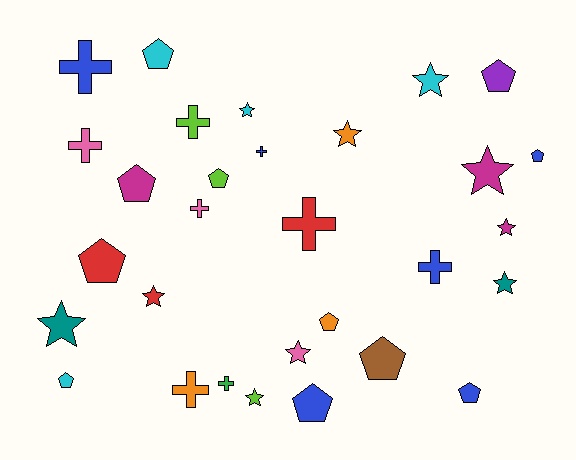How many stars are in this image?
There are 10 stars.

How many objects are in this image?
There are 30 objects.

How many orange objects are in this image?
There are 3 orange objects.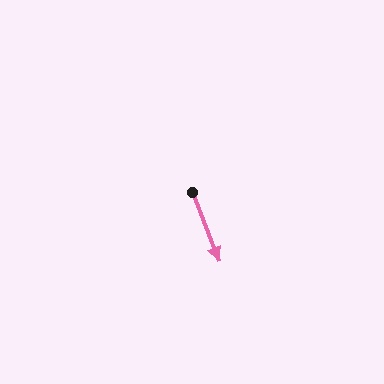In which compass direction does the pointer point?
South.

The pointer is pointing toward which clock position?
Roughly 5 o'clock.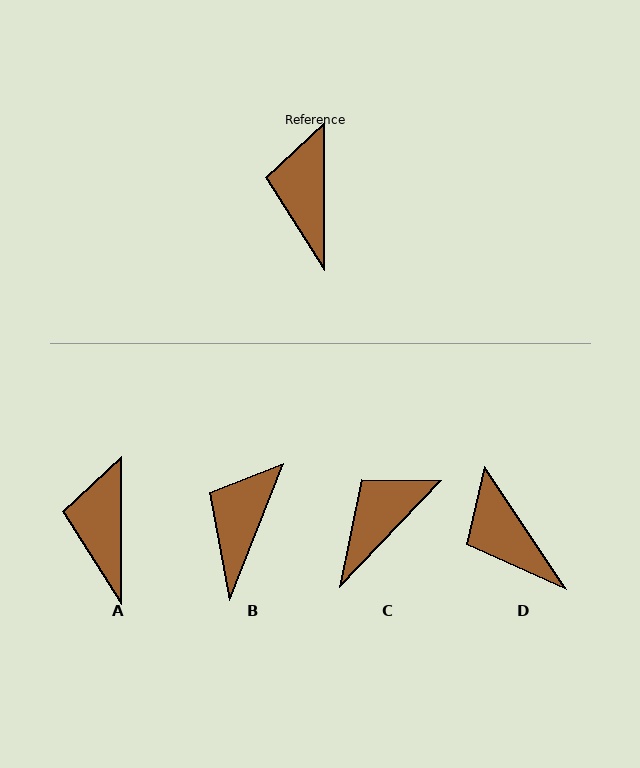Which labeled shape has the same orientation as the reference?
A.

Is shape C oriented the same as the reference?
No, it is off by about 44 degrees.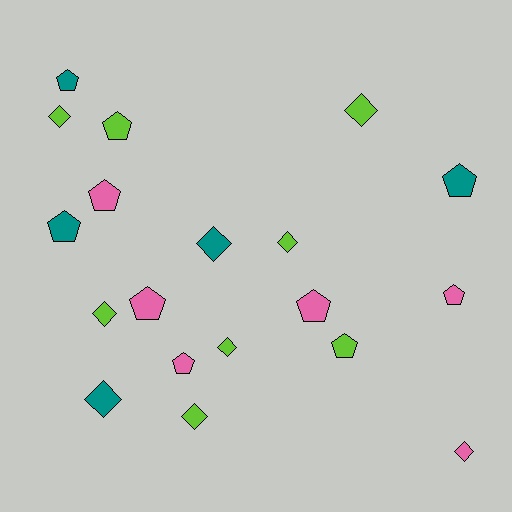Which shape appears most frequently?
Pentagon, with 10 objects.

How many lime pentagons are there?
There are 2 lime pentagons.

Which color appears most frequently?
Lime, with 8 objects.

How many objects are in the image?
There are 19 objects.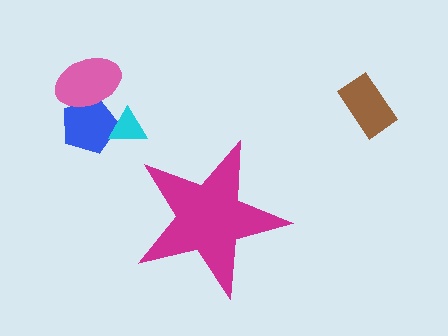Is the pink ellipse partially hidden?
No, the pink ellipse is fully visible.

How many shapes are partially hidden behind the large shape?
0 shapes are partially hidden.